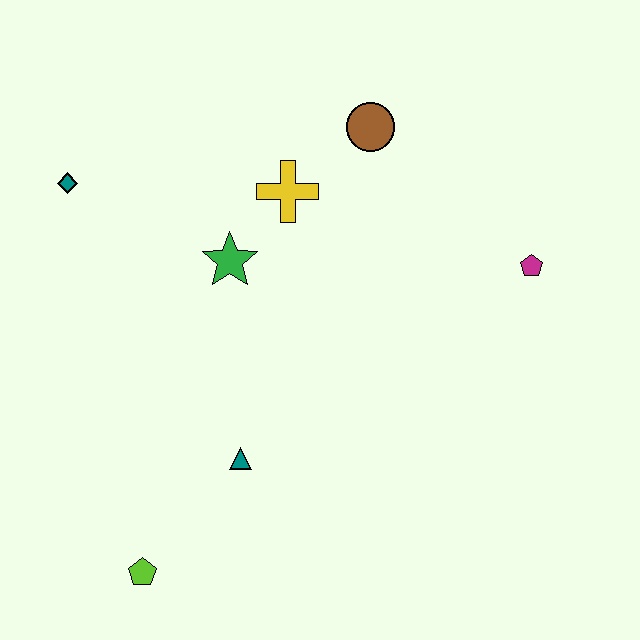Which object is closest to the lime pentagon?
The teal triangle is closest to the lime pentagon.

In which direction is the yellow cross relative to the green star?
The yellow cross is above the green star.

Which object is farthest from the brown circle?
The lime pentagon is farthest from the brown circle.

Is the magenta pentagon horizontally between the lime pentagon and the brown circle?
No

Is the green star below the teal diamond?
Yes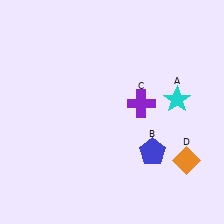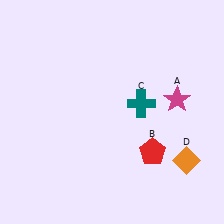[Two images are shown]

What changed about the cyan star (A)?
In Image 1, A is cyan. In Image 2, it changed to magenta.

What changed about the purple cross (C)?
In Image 1, C is purple. In Image 2, it changed to teal.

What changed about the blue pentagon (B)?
In Image 1, B is blue. In Image 2, it changed to red.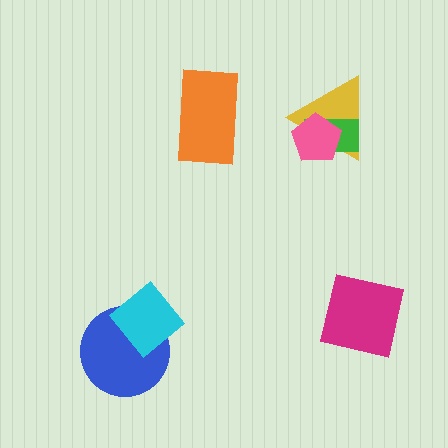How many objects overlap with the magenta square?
0 objects overlap with the magenta square.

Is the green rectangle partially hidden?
Yes, it is partially covered by another shape.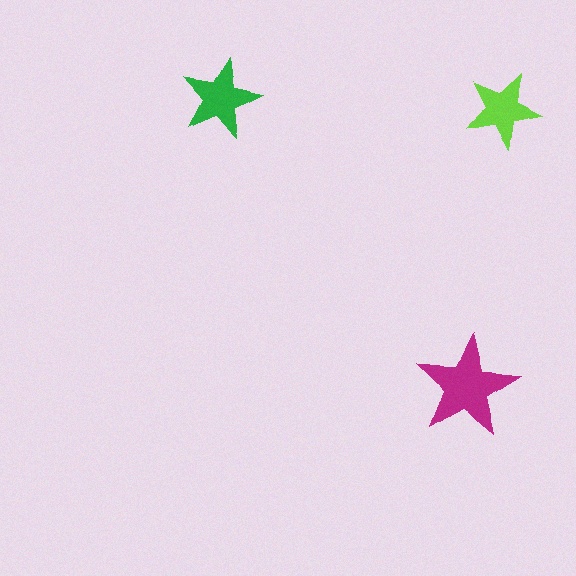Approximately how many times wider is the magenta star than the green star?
About 1.5 times wider.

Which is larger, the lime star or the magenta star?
The magenta one.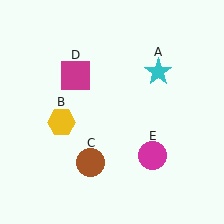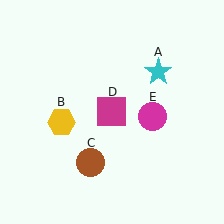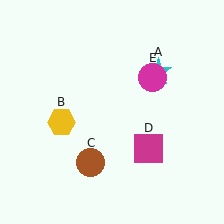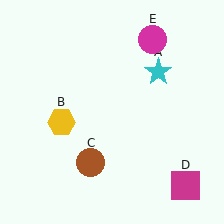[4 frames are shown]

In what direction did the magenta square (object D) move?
The magenta square (object D) moved down and to the right.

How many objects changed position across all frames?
2 objects changed position: magenta square (object D), magenta circle (object E).